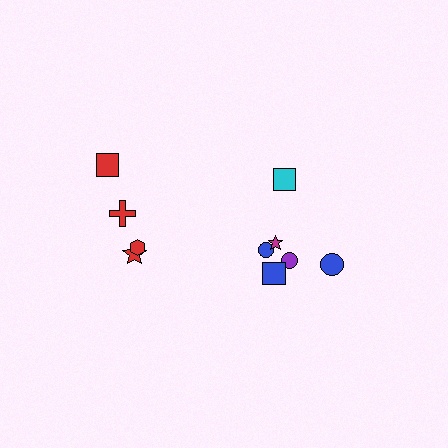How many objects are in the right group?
There are 6 objects.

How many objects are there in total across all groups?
There are 10 objects.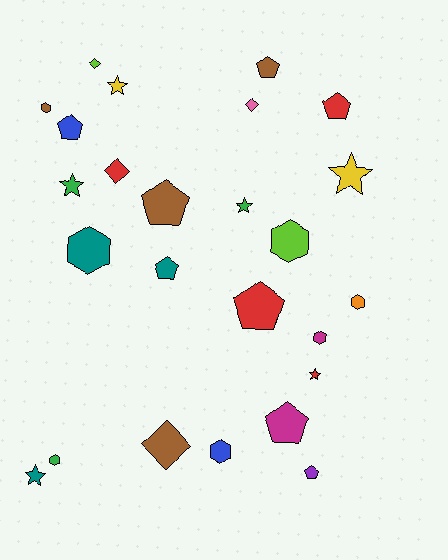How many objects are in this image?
There are 25 objects.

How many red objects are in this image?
There are 4 red objects.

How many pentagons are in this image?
There are 8 pentagons.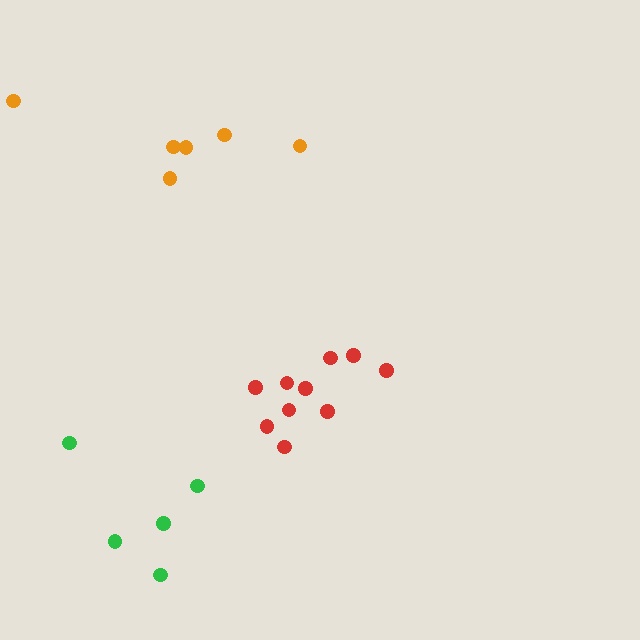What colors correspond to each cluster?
The clusters are colored: red, green, orange.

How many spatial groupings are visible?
There are 3 spatial groupings.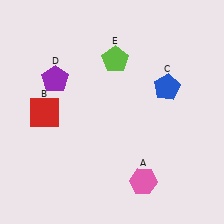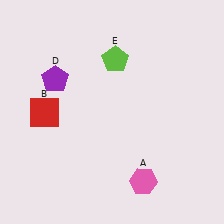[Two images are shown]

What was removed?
The blue pentagon (C) was removed in Image 2.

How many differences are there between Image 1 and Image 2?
There is 1 difference between the two images.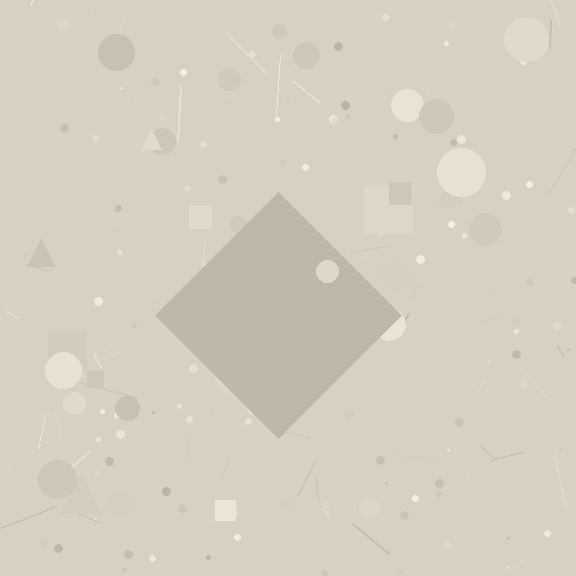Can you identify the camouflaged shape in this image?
The camouflaged shape is a diamond.